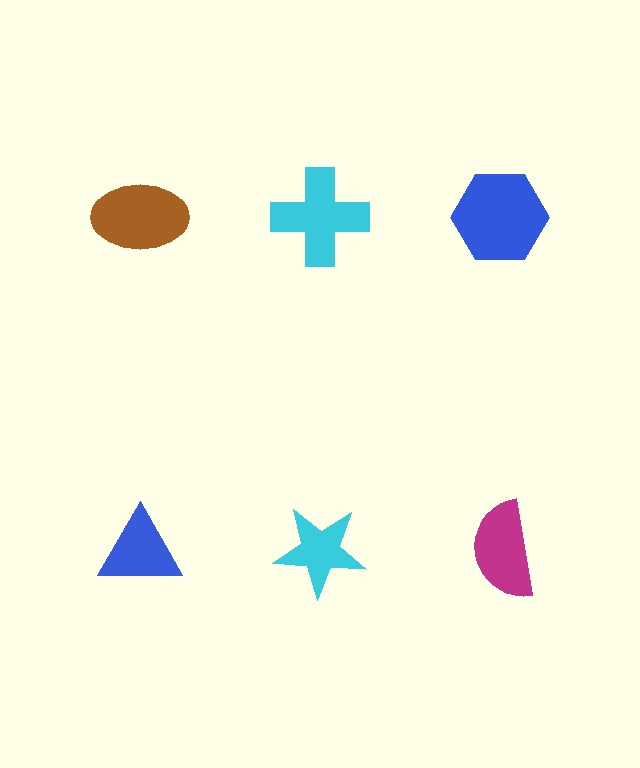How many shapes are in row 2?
3 shapes.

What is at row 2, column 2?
A cyan star.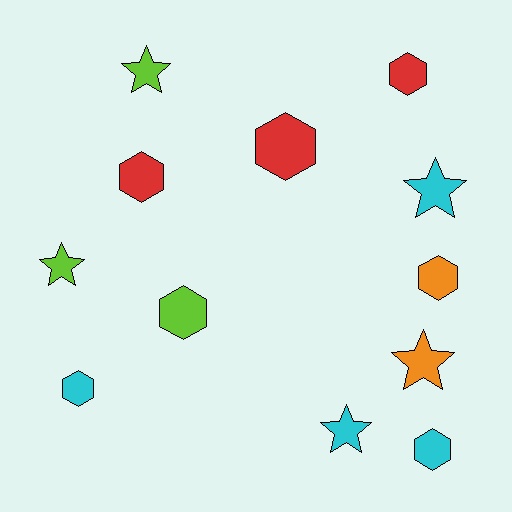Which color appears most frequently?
Cyan, with 4 objects.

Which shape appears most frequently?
Hexagon, with 7 objects.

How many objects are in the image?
There are 12 objects.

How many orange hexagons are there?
There is 1 orange hexagon.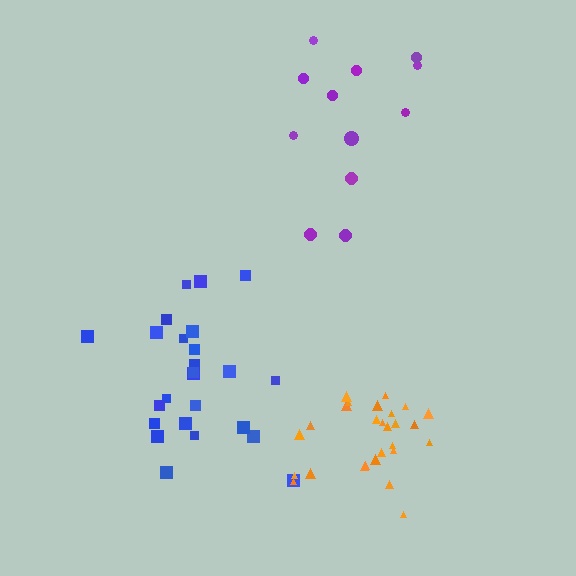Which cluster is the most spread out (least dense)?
Purple.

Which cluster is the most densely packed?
Orange.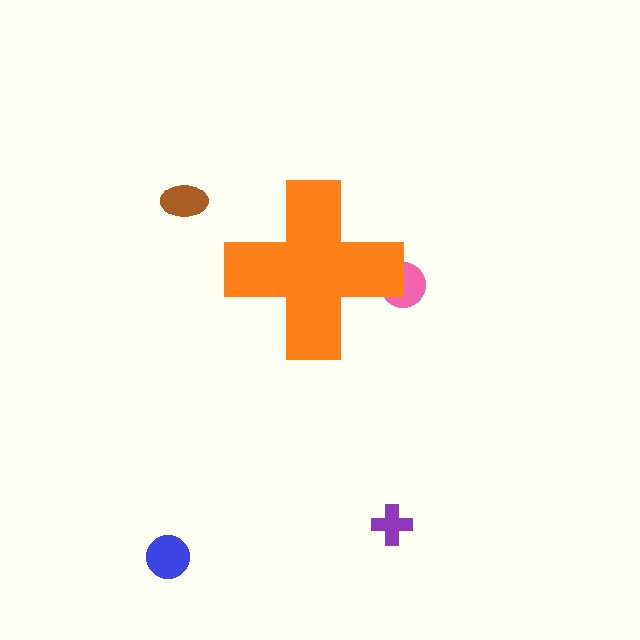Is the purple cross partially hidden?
No, the purple cross is fully visible.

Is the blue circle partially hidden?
No, the blue circle is fully visible.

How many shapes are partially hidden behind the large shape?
1 shape is partially hidden.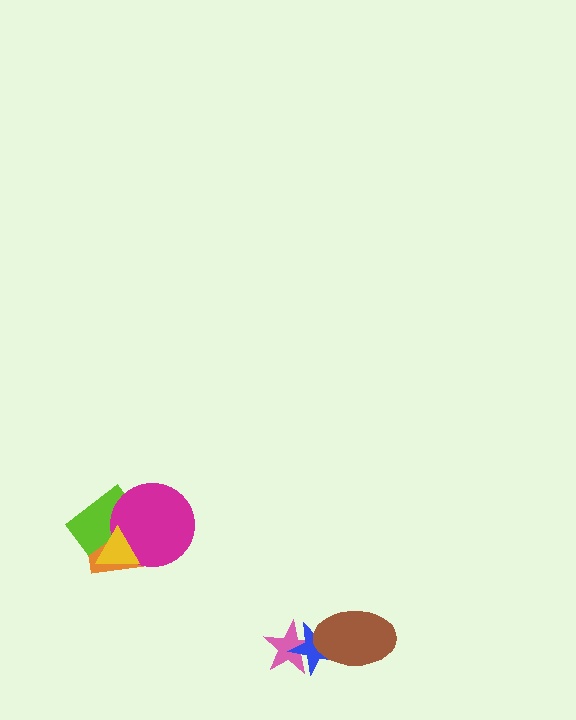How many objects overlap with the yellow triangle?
3 objects overlap with the yellow triangle.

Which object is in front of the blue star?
The brown ellipse is in front of the blue star.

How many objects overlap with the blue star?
2 objects overlap with the blue star.